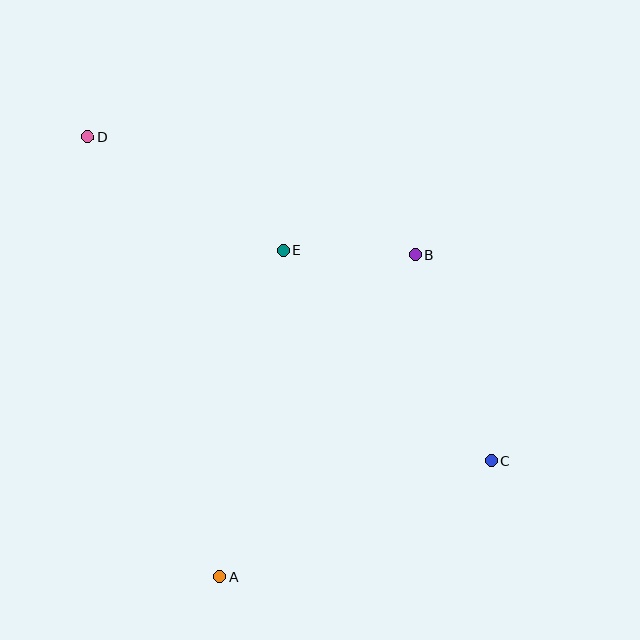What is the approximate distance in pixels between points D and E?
The distance between D and E is approximately 226 pixels.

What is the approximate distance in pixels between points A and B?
The distance between A and B is approximately 377 pixels.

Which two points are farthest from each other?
Points C and D are farthest from each other.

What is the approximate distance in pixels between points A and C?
The distance between A and C is approximately 296 pixels.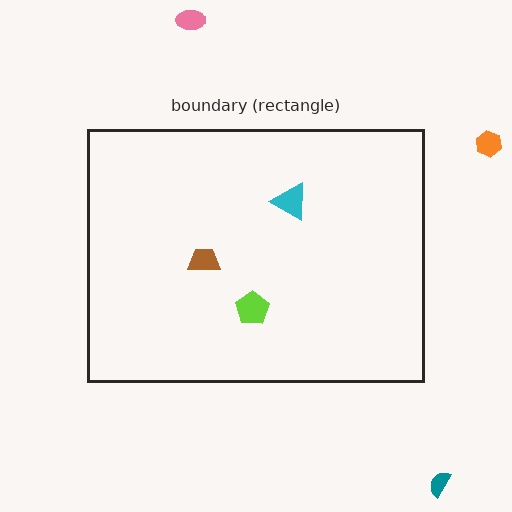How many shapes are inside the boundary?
3 inside, 3 outside.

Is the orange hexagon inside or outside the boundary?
Outside.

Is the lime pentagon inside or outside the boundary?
Inside.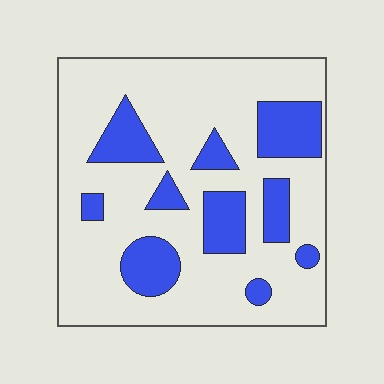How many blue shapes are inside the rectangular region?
10.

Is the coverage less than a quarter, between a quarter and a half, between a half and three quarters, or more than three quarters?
Less than a quarter.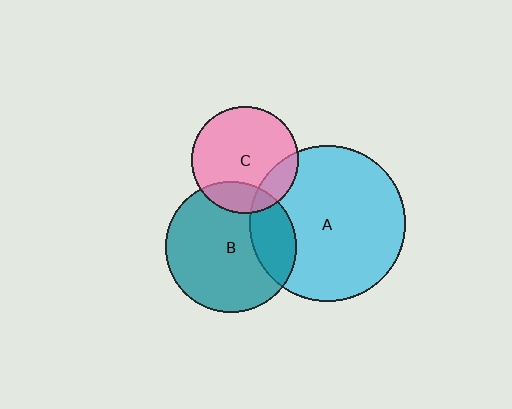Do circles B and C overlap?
Yes.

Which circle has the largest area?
Circle A (cyan).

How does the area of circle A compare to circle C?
Approximately 2.1 times.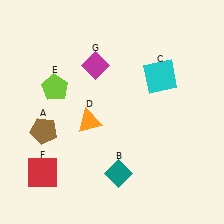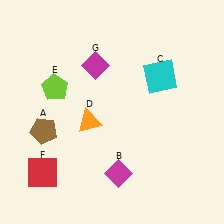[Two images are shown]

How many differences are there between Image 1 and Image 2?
There is 1 difference between the two images.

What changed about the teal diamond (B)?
In Image 1, B is teal. In Image 2, it changed to magenta.